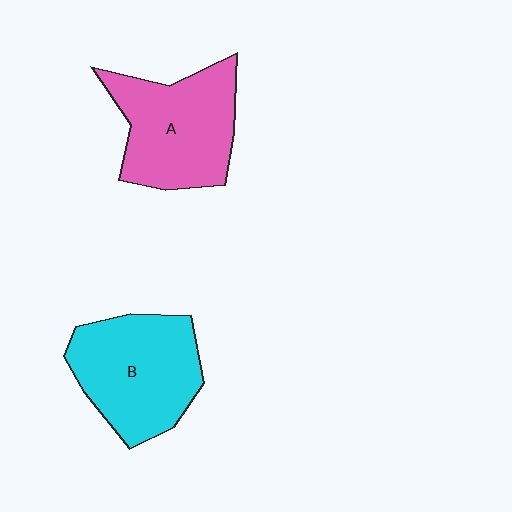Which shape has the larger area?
Shape B (cyan).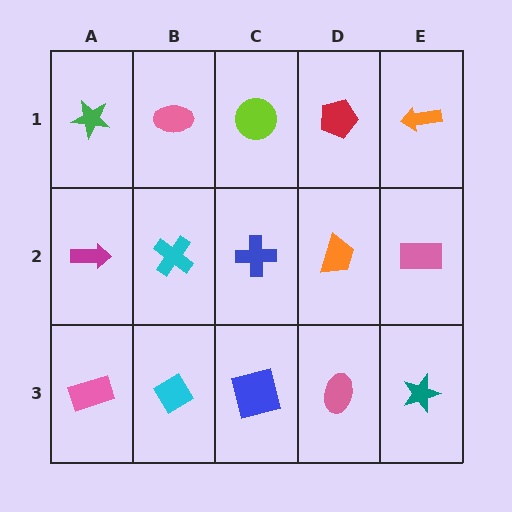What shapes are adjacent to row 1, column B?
A cyan cross (row 2, column B), a green star (row 1, column A), a lime circle (row 1, column C).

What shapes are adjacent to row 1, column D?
An orange trapezoid (row 2, column D), a lime circle (row 1, column C), an orange arrow (row 1, column E).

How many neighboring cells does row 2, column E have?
3.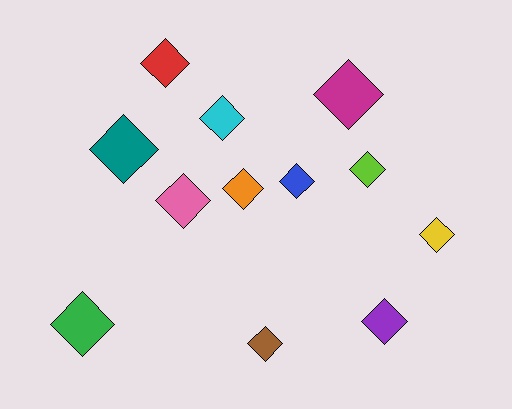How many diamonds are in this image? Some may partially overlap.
There are 12 diamonds.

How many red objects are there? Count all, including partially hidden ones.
There is 1 red object.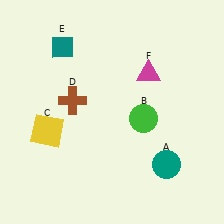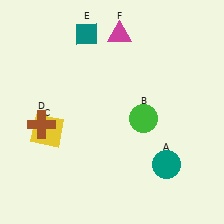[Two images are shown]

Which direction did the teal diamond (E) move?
The teal diamond (E) moved right.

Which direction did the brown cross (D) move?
The brown cross (D) moved left.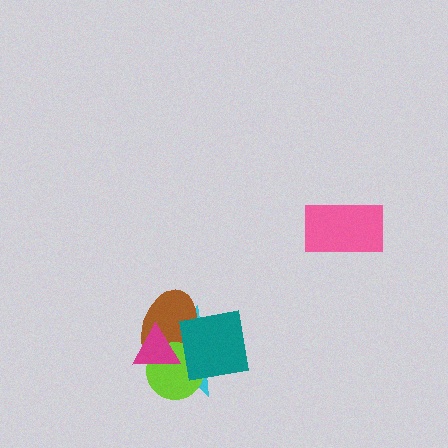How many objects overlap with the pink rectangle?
0 objects overlap with the pink rectangle.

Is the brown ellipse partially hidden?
Yes, it is partially covered by another shape.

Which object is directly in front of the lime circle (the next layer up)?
The magenta triangle is directly in front of the lime circle.